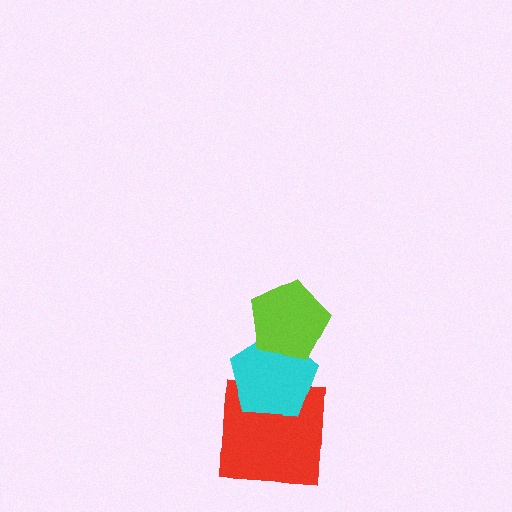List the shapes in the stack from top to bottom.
From top to bottom: the lime pentagon, the cyan pentagon, the red square.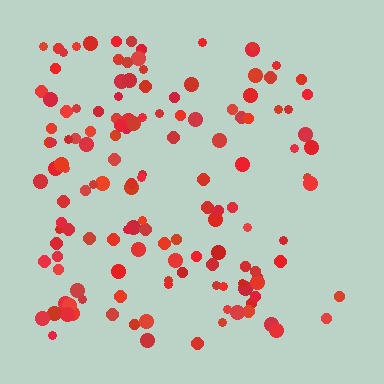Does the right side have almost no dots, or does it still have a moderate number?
Still a moderate number, just noticeably fewer than the left.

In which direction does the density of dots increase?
From right to left, with the left side densest.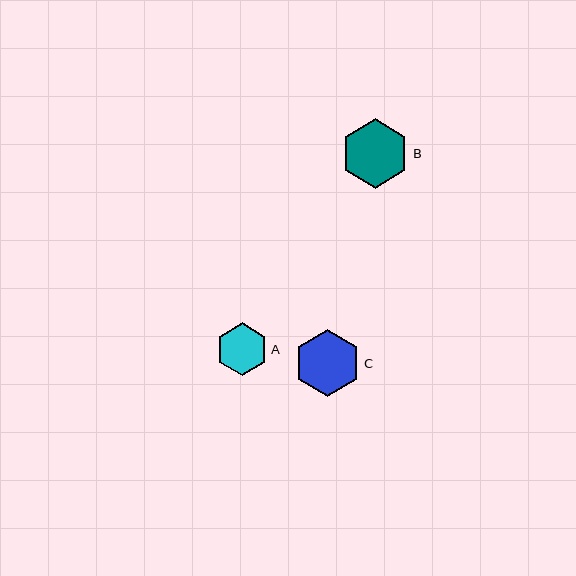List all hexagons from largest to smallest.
From largest to smallest: B, C, A.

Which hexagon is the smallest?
Hexagon A is the smallest with a size of approximately 52 pixels.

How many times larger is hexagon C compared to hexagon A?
Hexagon C is approximately 1.3 times the size of hexagon A.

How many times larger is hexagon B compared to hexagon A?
Hexagon B is approximately 1.3 times the size of hexagon A.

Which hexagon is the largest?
Hexagon B is the largest with a size of approximately 69 pixels.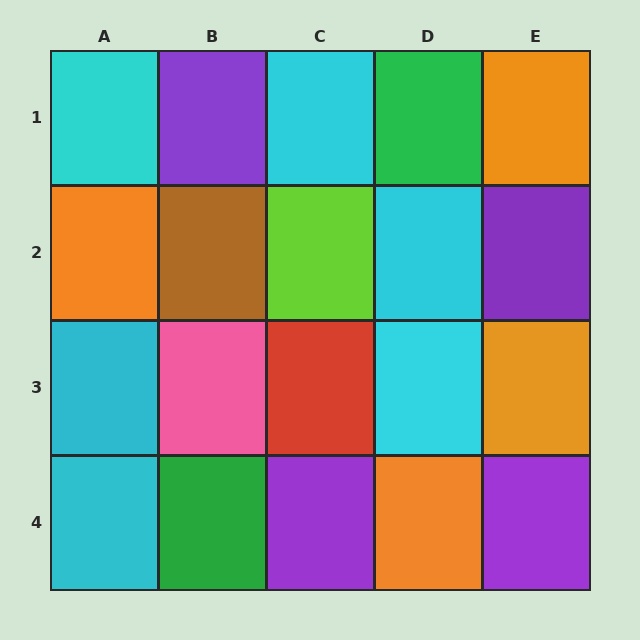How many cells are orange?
4 cells are orange.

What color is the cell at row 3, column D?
Cyan.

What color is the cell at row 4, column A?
Cyan.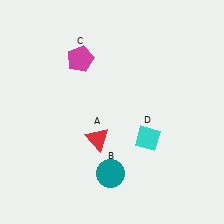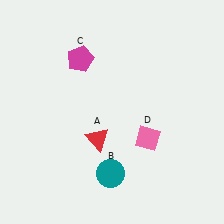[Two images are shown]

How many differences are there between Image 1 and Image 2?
There is 1 difference between the two images.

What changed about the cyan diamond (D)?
In Image 1, D is cyan. In Image 2, it changed to pink.